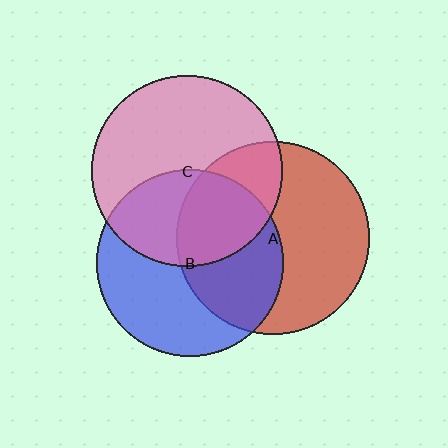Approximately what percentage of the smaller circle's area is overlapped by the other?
Approximately 45%.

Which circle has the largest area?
Circle A (red).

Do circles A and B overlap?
Yes.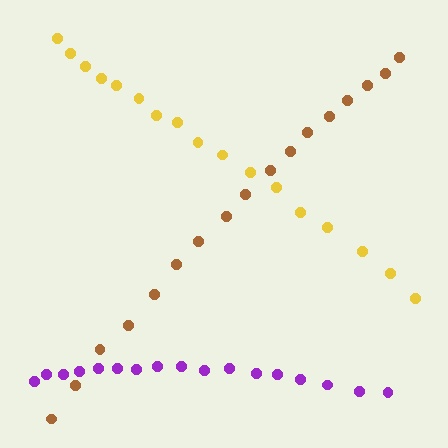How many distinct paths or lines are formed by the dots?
There are 3 distinct paths.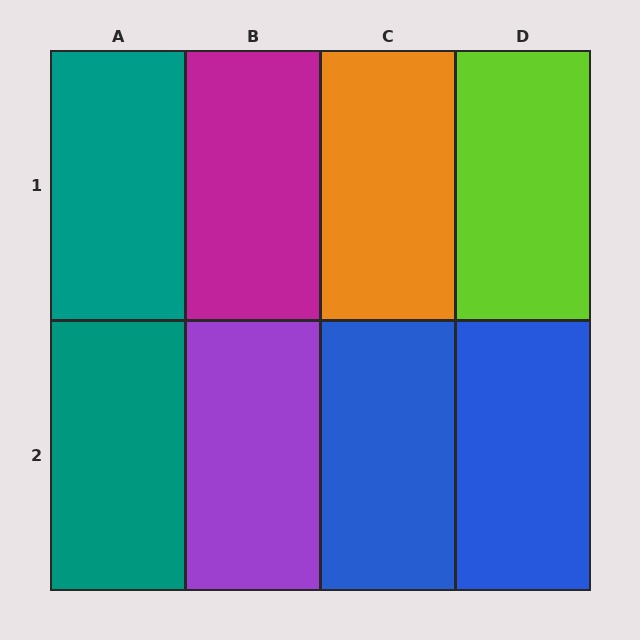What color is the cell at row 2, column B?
Purple.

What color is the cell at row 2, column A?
Teal.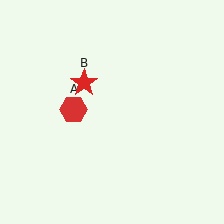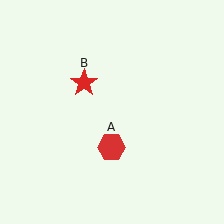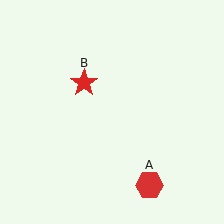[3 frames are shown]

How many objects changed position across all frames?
1 object changed position: red hexagon (object A).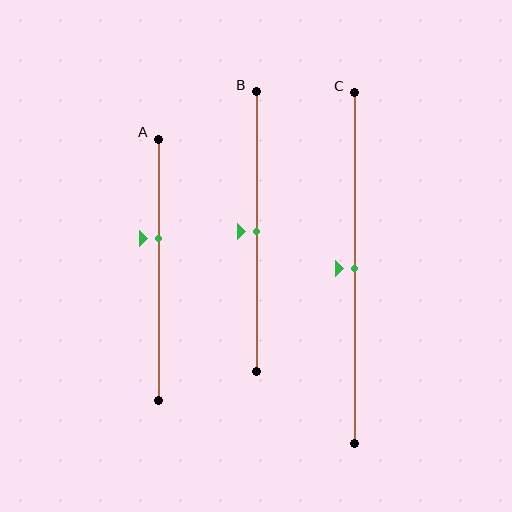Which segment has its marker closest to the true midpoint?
Segment B has its marker closest to the true midpoint.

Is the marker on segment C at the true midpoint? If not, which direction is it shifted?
Yes, the marker on segment C is at the true midpoint.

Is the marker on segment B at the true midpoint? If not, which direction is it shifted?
Yes, the marker on segment B is at the true midpoint.